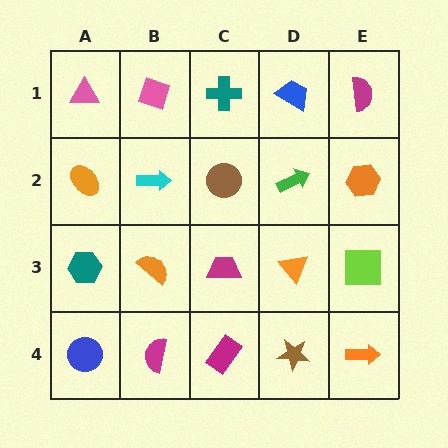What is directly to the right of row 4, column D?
An orange arrow.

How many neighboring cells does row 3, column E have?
3.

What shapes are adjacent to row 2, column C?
A teal cross (row 1, column C), a magenta trapezoid (row 3, column C), a cyan arrow (row 2, column B), a green arrow (row 2, column D).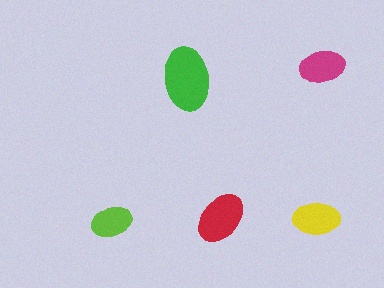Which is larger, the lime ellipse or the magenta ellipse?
The magenta one.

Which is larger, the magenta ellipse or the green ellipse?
The green one.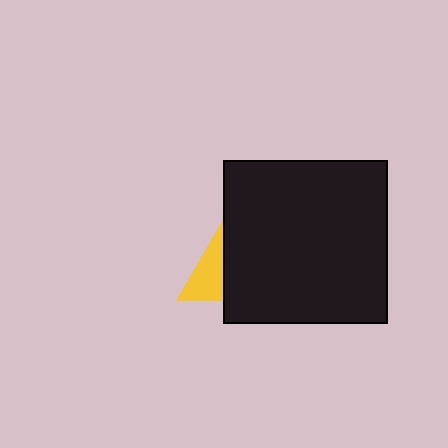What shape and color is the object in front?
The object in front is a black rectangle.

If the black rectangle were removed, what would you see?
You would see the complete yellow triangle.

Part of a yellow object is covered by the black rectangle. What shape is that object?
It is a triangle.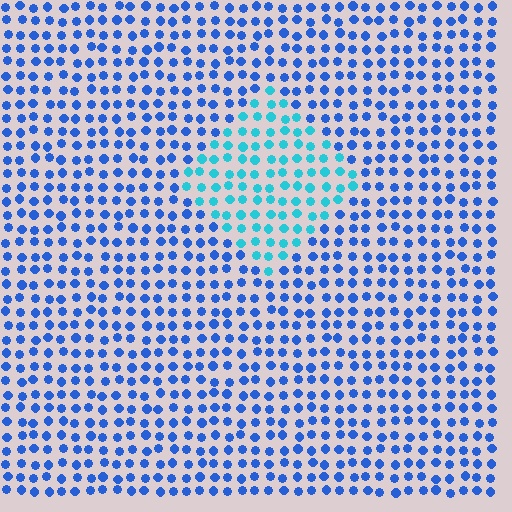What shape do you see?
I see a diamond.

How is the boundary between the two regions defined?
The boundary is defined purely by a slight shift in hue (about 36 degrees). Spacing, size, and orientation are identical on both sides.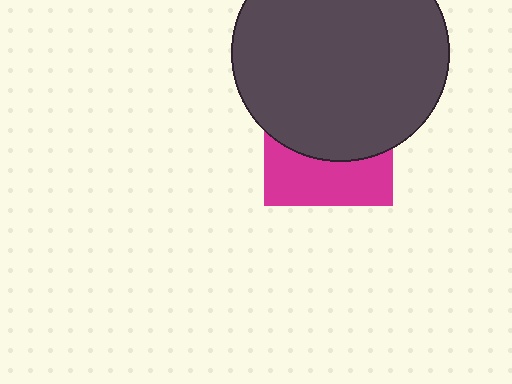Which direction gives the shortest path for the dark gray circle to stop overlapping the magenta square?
Moving up gives the shortest separation.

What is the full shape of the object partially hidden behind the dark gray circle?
The partially hidden object is a magenta square.